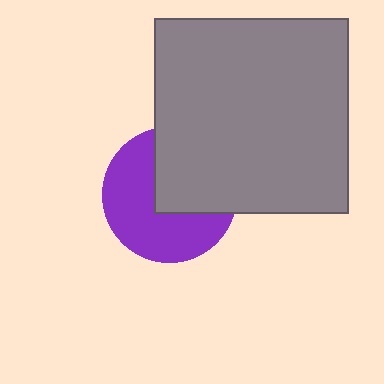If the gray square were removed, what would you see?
You would see the complete purple circle.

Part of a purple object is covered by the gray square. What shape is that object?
It is a circle.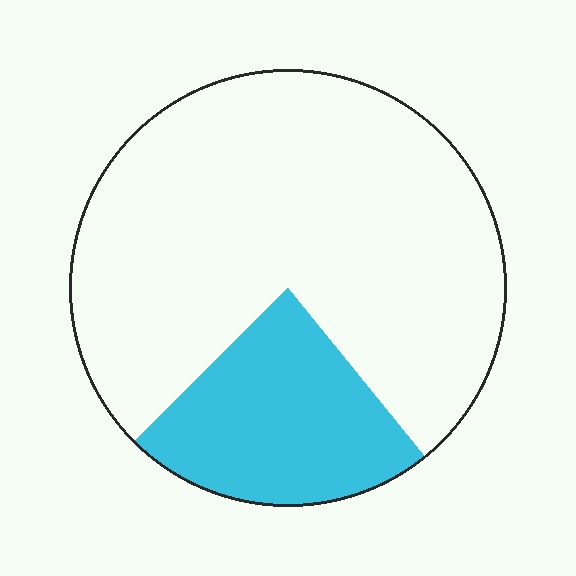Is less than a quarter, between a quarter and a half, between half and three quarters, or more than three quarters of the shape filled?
Less than a quarter.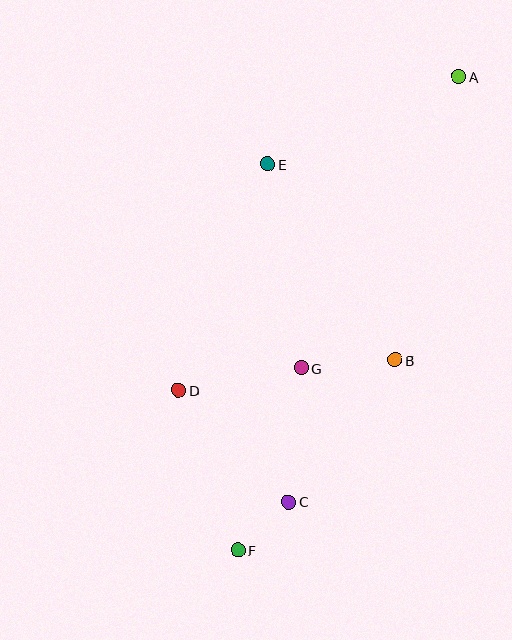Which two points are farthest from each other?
Points A and F are farthest from each other.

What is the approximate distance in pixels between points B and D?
The distance between B and D is approximately 219 pixels.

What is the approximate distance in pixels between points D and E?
The distance between D and E is approximately 243 pixels.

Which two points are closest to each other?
Points C and F are closest to each other.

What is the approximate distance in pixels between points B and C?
The distance between B and C is approximately 177 pixels.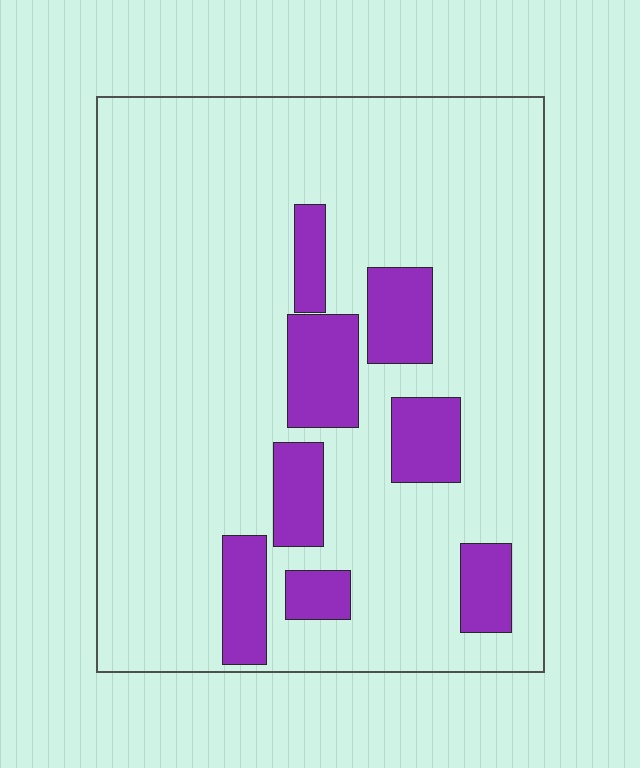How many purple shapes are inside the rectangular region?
8.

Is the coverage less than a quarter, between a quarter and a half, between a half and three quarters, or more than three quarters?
Less than a quarter.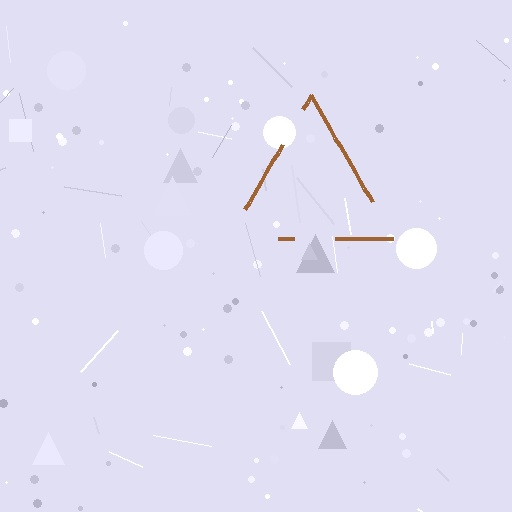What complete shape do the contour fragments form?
The contour fragments form a triangle.